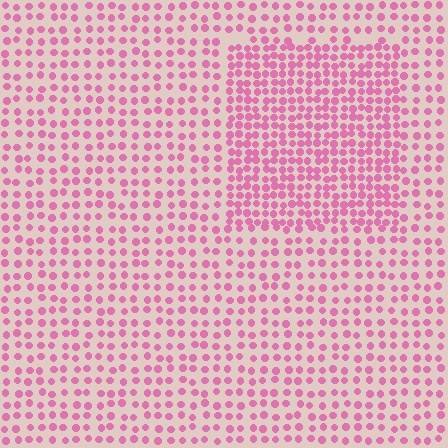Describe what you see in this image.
The image contains small pink elements arranged at two different densities. A rectangle-shaped region is visible where the elements are more densely packed than the surrounding area.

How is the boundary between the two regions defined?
The boundary is defined by a change in element density (approximately 1.8x ratio). All elements are the same color, size, and shape.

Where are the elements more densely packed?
The elements are more densely packed inside the rectangle boundary.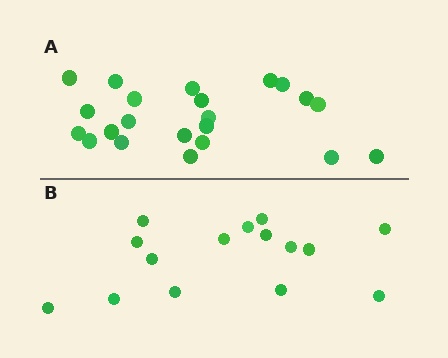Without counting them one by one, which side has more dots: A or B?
Region A (the top region) has more dots.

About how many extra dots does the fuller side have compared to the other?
Region A has roughly 8 or so more dots than region B.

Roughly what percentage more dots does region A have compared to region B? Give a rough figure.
About 45% more.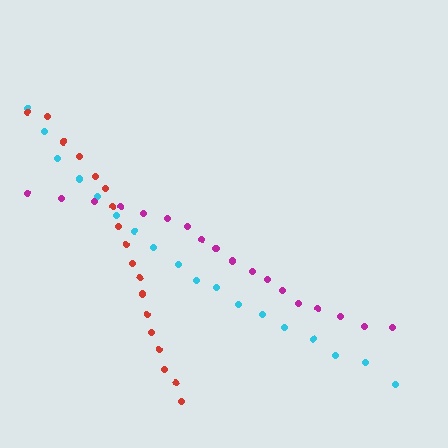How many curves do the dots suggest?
There are 3 distinct paths.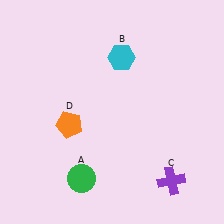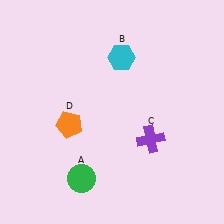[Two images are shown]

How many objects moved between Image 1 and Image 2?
1 object moved between the two images.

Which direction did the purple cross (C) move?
The purple cross (C) moved up.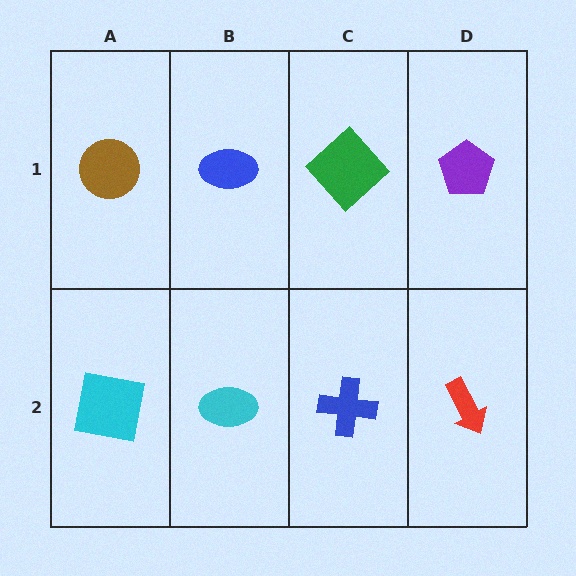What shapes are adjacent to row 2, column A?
A brown circle (row 1, column A), a cyan ellipse (row 2, column B).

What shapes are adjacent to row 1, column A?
A cyan square (row 2, column A), a blue ellipse (row 1, column B).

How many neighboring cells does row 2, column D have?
2.